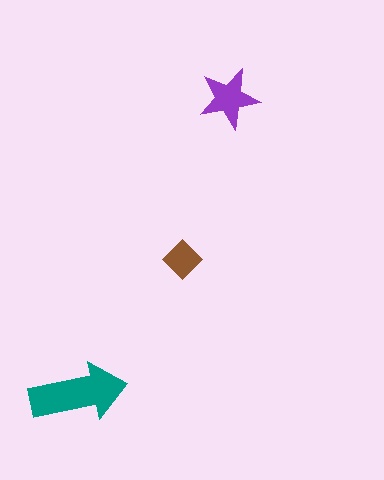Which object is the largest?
The teal arrow.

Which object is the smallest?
The brown diamond.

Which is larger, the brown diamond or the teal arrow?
The teal arrow.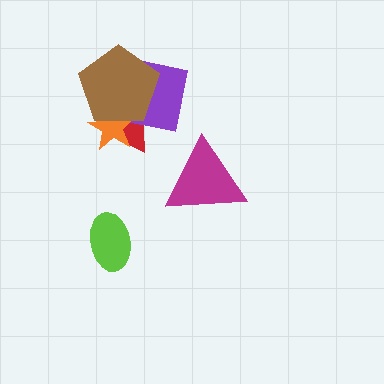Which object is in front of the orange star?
The brown pentagon is in front of the orange star.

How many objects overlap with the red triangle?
3 objects overlap with the red triangle.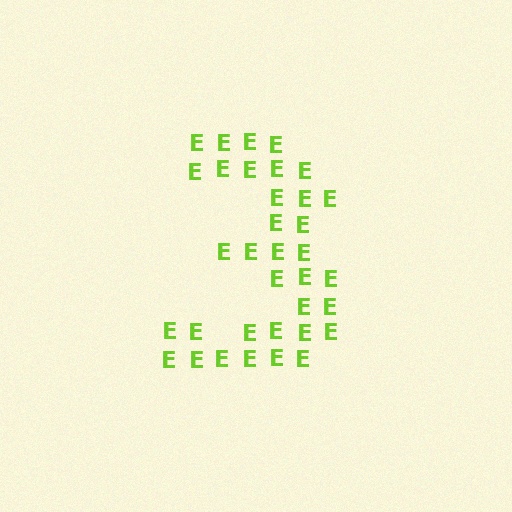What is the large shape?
The large shape is the digit 3.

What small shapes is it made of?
It is made of small letter E's.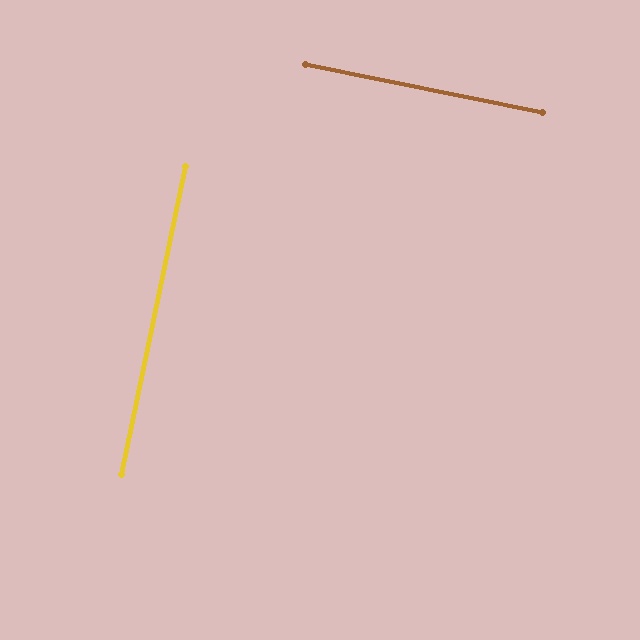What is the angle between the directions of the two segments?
Approximately 90 degrees.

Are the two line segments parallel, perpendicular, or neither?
Perpendicular — they meet at approximately 90°.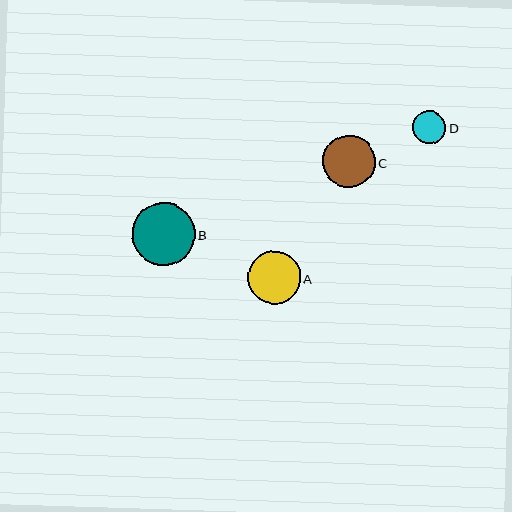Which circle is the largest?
Circle B is the largest with a size of approximately 63 pixels.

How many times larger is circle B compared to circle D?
Circle B is approximately 1.9 times the size of circle D.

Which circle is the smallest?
Circle D is the smallest with a size of approximately 33 pixels.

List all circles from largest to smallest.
From largest to smallest: B, A, C, D.